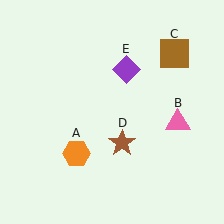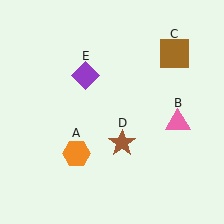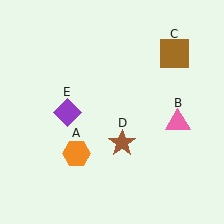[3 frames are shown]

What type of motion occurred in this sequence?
The purple diamond (object E) rotated counterclockwise around the center of the scene.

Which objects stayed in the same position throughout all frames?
Orange hexagon (object A) and pink triangle (object B) and brown square (object C) and brown star (object D) remained stationary.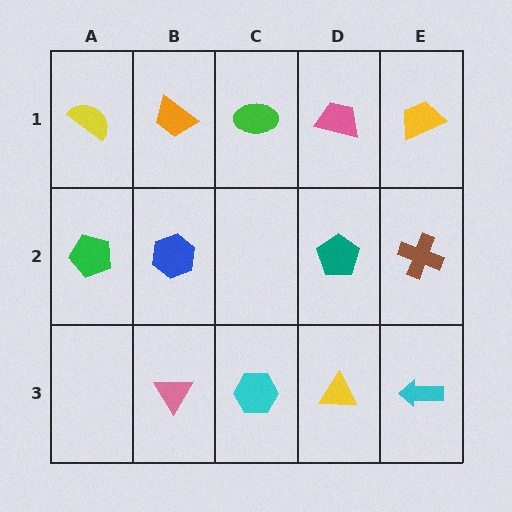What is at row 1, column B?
An orange trapezoid.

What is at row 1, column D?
A pink trapezoid.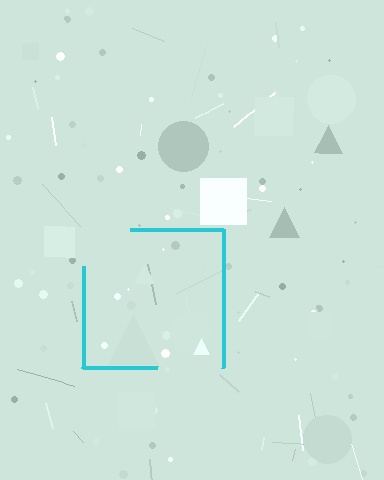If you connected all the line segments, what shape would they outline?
They would outline a square.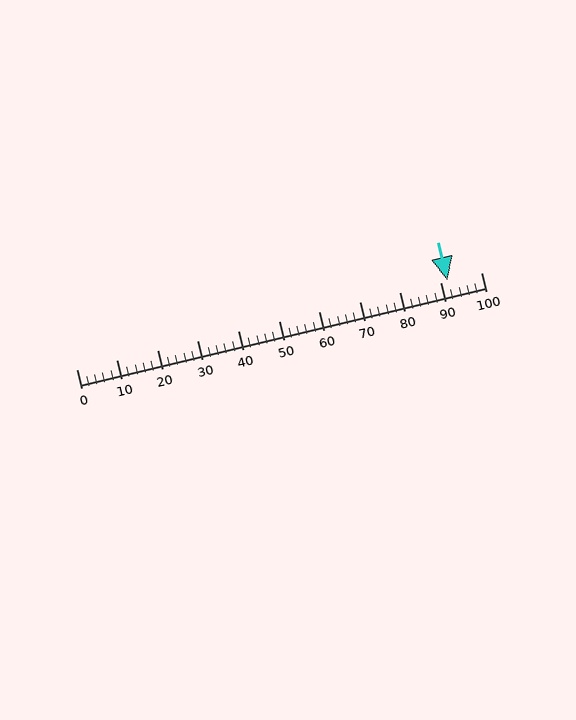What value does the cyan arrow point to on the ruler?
The cyan arrow points to approximately 92.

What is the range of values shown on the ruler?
The ruler shows values from 0 to 100.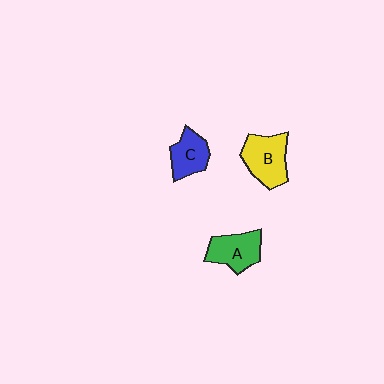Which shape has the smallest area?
Shape C (blue).